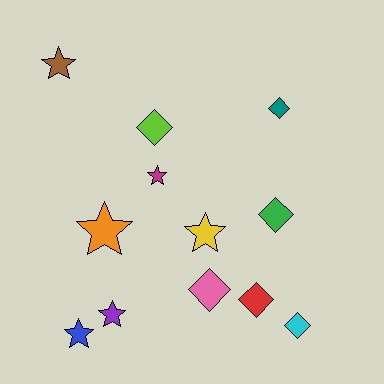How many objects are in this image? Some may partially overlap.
There are 12 objects.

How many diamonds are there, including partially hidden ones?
There are 6 diamonds.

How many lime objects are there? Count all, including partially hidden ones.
There is 1 lime object.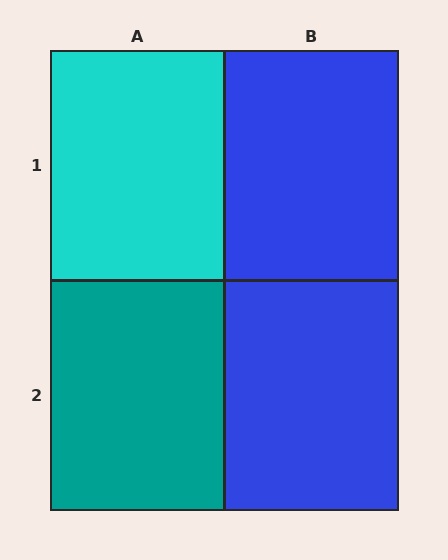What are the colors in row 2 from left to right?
Teal, blue.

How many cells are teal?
1 cell is teal.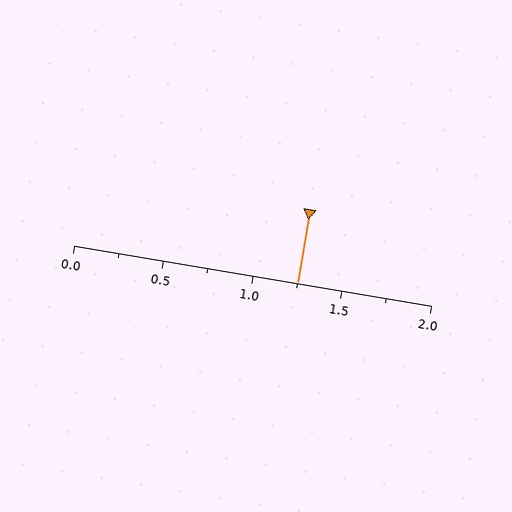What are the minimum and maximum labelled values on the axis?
The axis runs from 0.0 to 2.0.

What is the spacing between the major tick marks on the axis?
The major ticks are spaced 0.5 apart.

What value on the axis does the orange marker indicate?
The marker indicates approximately 1.25.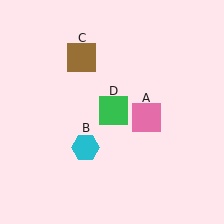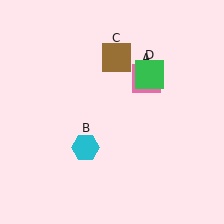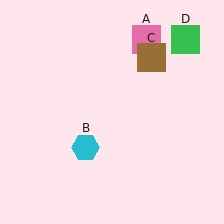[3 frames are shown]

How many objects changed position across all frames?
3 objects changed position: pink square (object A), brown square (object C), green square (object D).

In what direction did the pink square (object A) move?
The pink square (object A) moved up.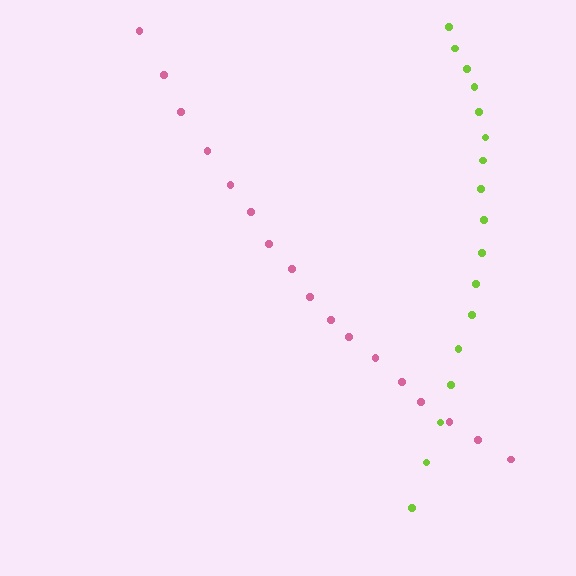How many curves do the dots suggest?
There are 2 distinct paths.